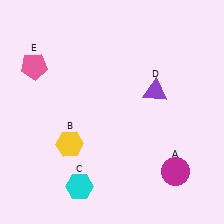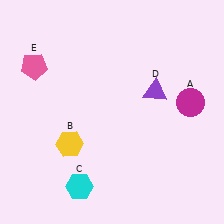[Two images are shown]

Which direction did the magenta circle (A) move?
The magenta circle (A) moved up.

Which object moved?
The magenta circle (A) moved up.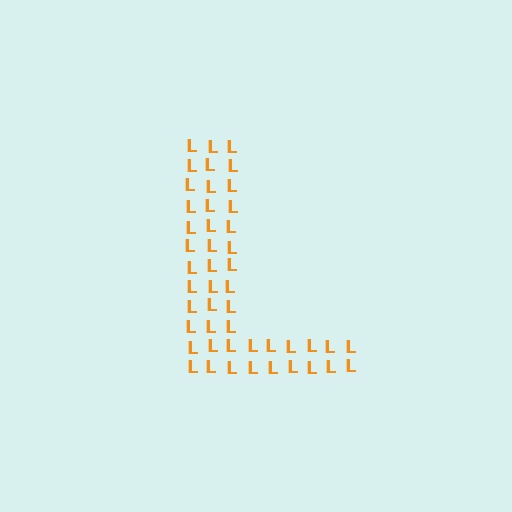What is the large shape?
The large shape is the letter L.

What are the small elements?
The small elements are letter L's.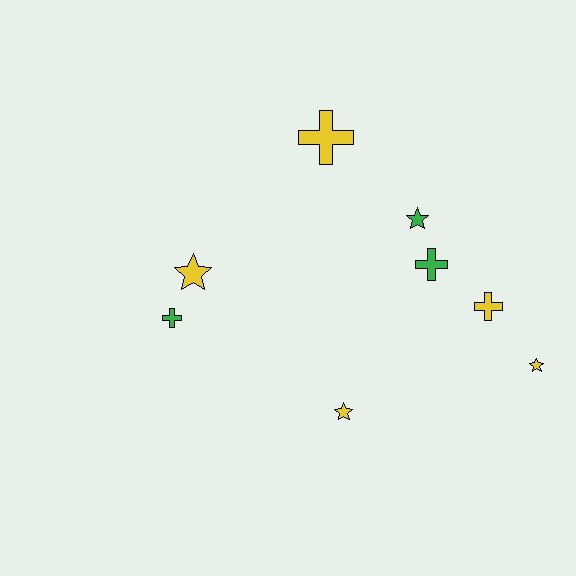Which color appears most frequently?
Yellow, with 5 objects.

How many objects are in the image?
There are 8 objects.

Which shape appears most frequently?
Cross, with 4 objects.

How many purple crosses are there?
There are no purple crosses.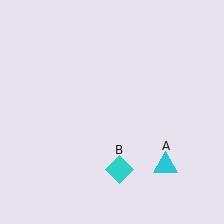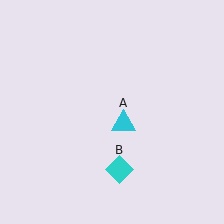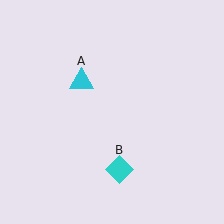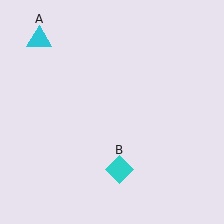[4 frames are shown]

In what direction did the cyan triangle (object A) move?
The cyan triangle (object A) moved up and to the left.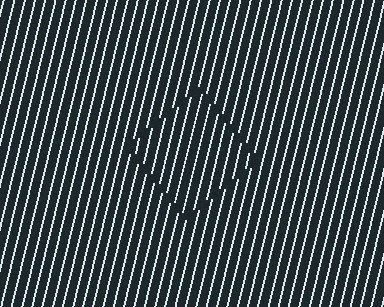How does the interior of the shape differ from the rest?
The interior of the shape contains the same grating, shifted by half a period — the contour is defined by the phase discontinuity where line-ends from the inner and outer gratings abut.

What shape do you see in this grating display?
An illusory square. The interior of the shape contains the same grating, shifted by half a period — the contour is defined by the phase discontinuity where line-ends from the inner and outer gratings abut.